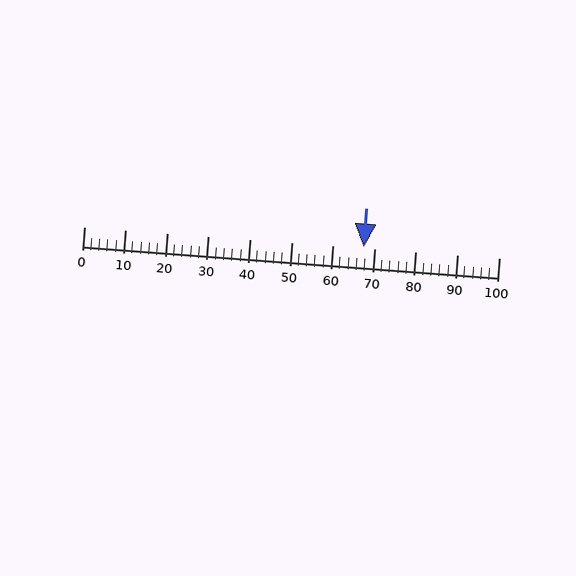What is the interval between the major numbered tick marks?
The major tick marks are spaced 10 units apart.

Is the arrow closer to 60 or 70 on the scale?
The arrow is closer to 70.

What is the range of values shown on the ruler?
The ruler shows values from 0 to 100.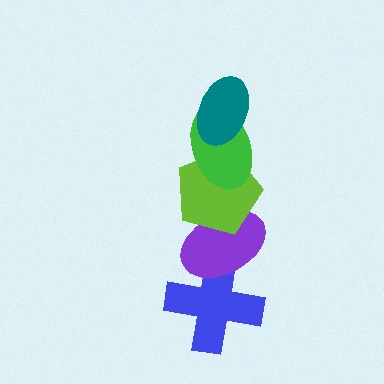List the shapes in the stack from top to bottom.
From top to bottom: the teal ellipse, the green ellipse, the lime pentagon, the purple ellipse, the blue cross.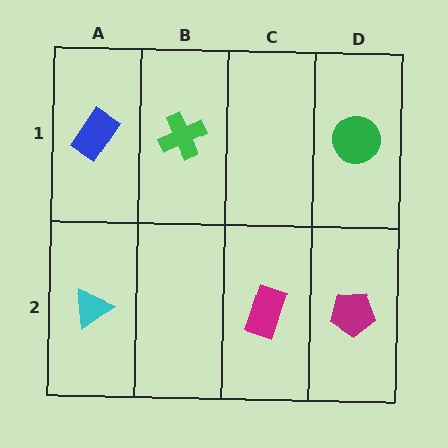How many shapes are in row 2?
3 shapes.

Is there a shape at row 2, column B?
No, that cell is empty.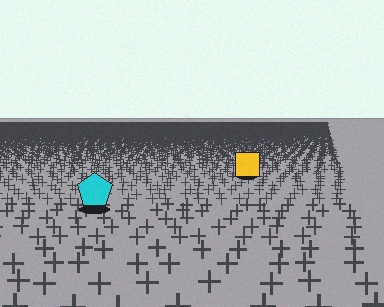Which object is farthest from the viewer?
The yellow square is farthest from the viewer. It appears smaller and the ground texture around it is denser.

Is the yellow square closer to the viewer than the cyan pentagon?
No. The cyan pentagon is closer — you can tell from the texture gradient: the ground texture is coarser near it.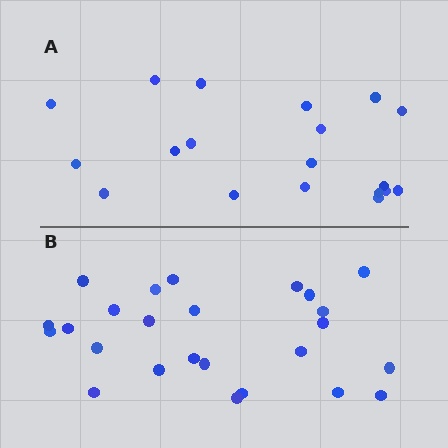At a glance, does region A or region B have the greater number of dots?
Region B (the bottom region) has more dots.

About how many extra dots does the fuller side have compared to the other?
Region B has about 6 more dots than region A.